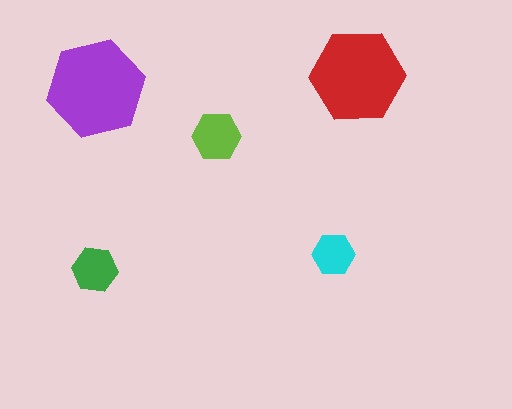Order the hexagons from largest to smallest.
the purple one, the red one, the lime one, the green one, the cyan one.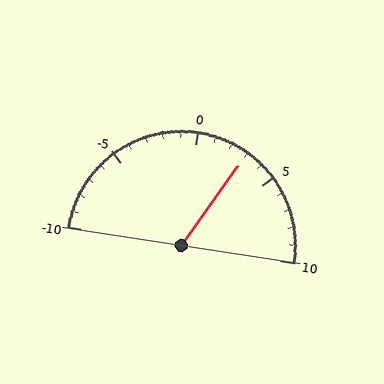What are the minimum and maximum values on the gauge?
The gauge ranges from -10 to 10.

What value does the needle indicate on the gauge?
The needle indicates approximately 3.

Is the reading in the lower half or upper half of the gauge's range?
The reading is in the upper half of the range (-10 to 10).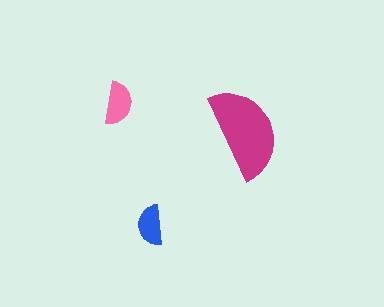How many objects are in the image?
There are 3 objects in the image.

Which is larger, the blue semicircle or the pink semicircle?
The pink one.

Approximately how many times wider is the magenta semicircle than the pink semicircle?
About 2 times wider.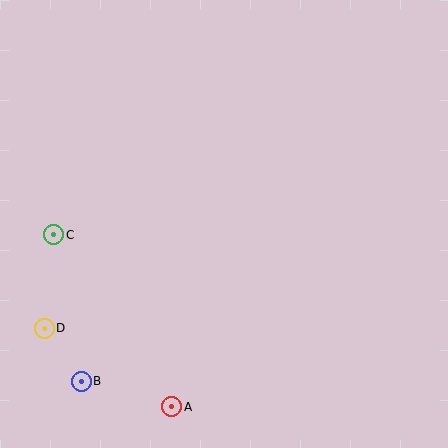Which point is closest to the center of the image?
Point C at (54, 235) is closest to the center.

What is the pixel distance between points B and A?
The distance between B and A is 94 pixels.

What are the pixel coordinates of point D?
Point D is at (44, 328).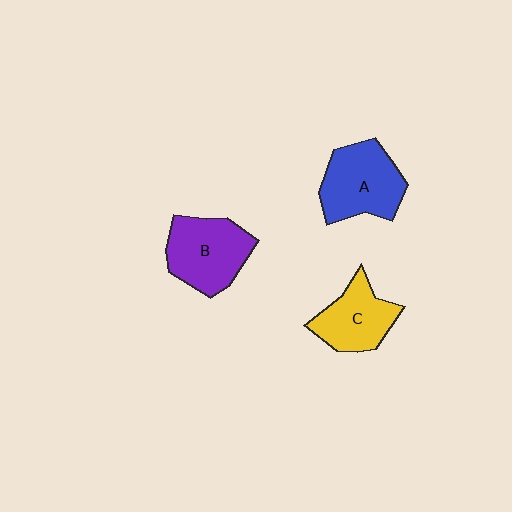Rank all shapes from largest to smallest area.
From largest to smallest: A (blue), B (purple), C (yellow).